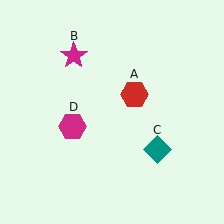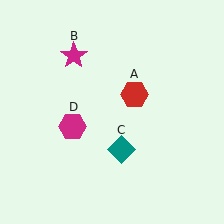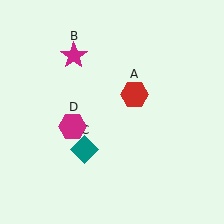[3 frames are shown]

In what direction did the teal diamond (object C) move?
The teal diamond (object C) moved left.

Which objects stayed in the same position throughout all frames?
Red hexagon (object A) and magenta star (object B) and magenta hexagon (object D) remained stationary.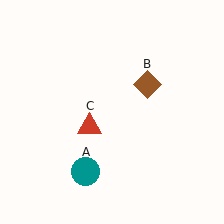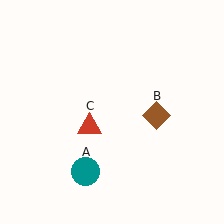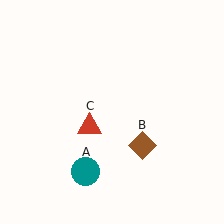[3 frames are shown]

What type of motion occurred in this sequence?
The brown diamond (object B) rotated clockwise around the center of the scene.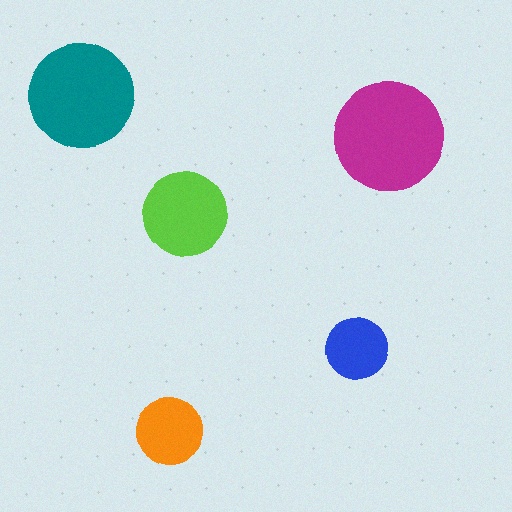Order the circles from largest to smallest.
the magenta one, the teal one, the lime one, the orange one, the blue one.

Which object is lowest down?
The orange circle is bottommost.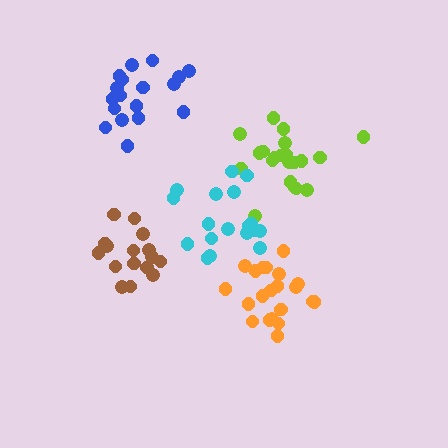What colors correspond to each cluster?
The clusters are colored: lime, blue, brown, cyan, orange.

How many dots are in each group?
Group 1: 21 dots, Group 2: 18 dots, Group 3: 16 dots, Group 4: 18 dots, Group 5: 21 dots (94 total).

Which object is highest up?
The blue cluster is topmost.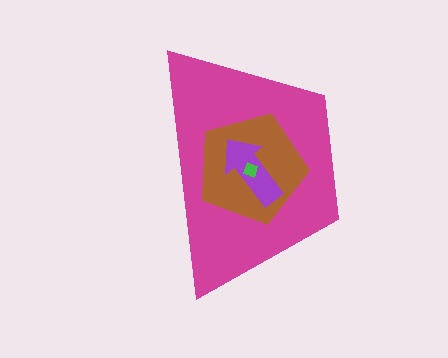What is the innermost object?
The green diamond.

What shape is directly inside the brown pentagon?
The purple arrow.